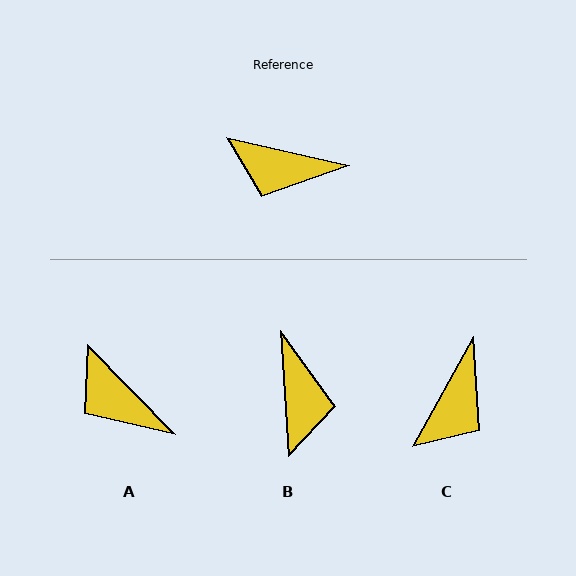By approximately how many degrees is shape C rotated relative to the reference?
Approximately 74 degrees counter-clockwise.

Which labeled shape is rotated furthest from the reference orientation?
B, about 106 degrees away.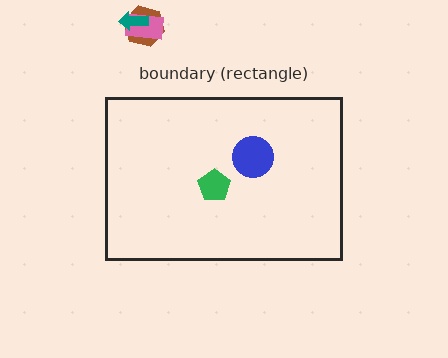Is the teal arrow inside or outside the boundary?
Outside.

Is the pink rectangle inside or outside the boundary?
Outside.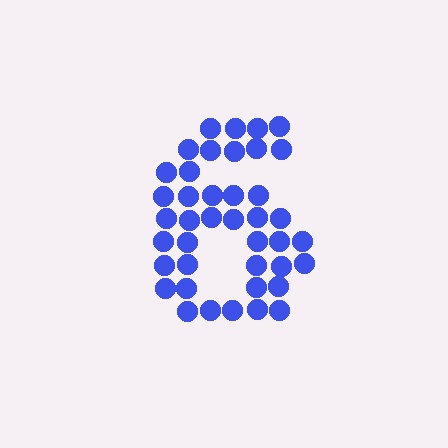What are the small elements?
The small elements are circles.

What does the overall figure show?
The overall figure shows the digit 6.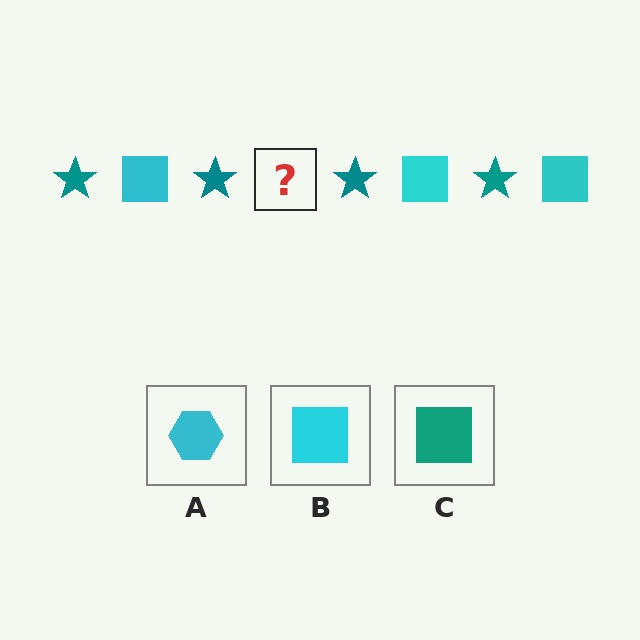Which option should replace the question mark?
Option B.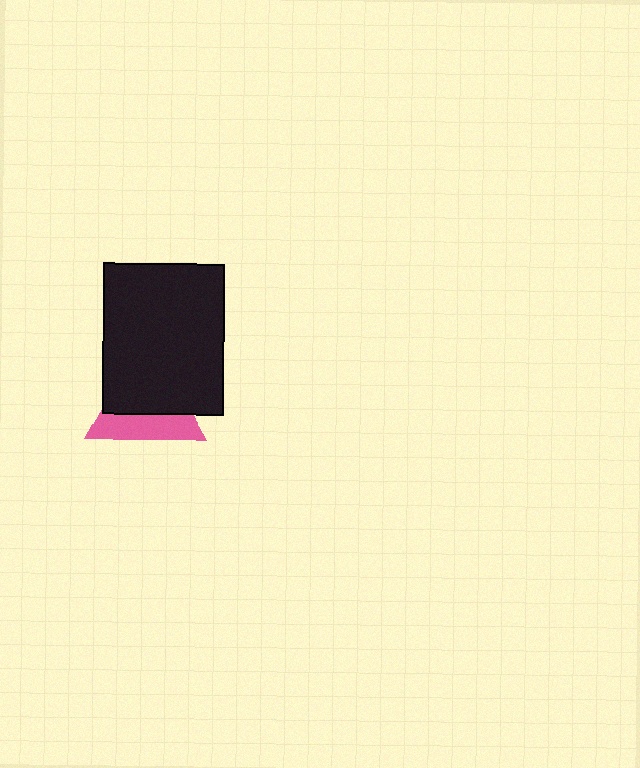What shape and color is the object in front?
The object in front is a black rectangle.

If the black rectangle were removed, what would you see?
You would see the complete pink triangle.